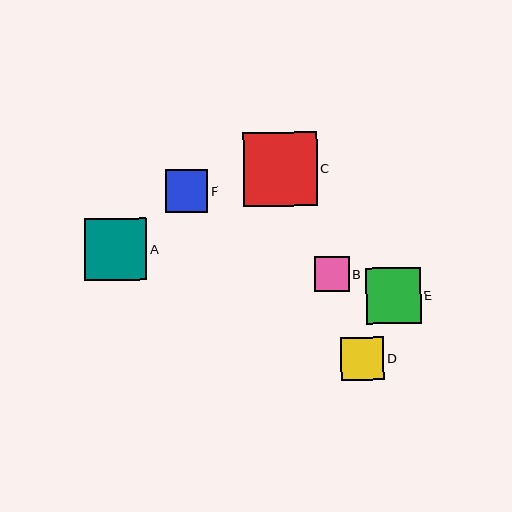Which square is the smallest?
Square B is the smallest with a size of approximately 35 pixels.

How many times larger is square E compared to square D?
Square E is approximately 1.3 times the size of square D.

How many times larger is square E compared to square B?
Square E is approximately 1.6 times the size of square B.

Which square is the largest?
Square C is the largest with a size of approximately 74 pixels.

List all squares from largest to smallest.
From largest to smallest: C, A, E, D, F, B.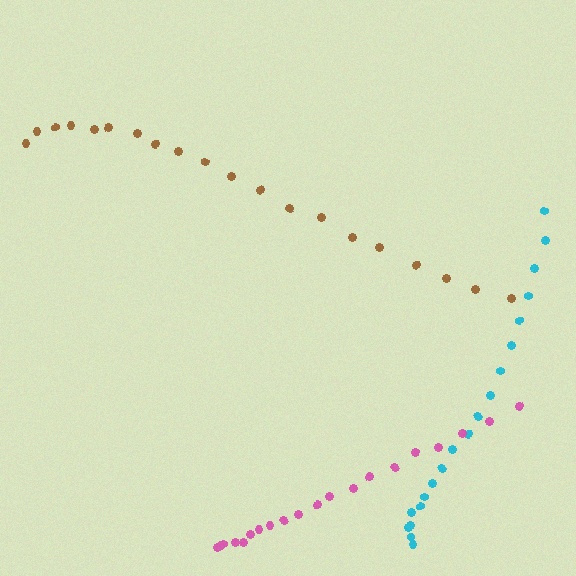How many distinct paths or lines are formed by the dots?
There are 3 distinct paths.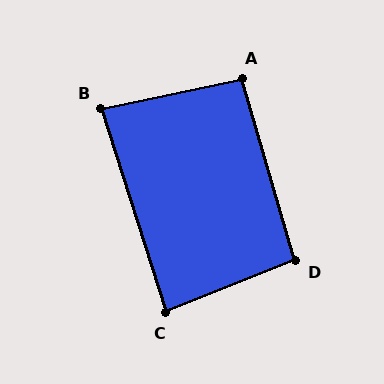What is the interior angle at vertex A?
Approximately 94 degrees (approximately right).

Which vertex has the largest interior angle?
D, at approximately 96 degrees.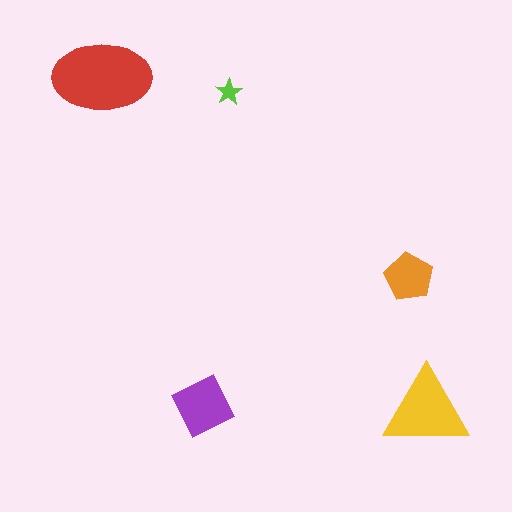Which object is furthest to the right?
The yellow triangle is rightmost.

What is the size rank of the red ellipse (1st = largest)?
1st.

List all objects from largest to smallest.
The red ellipse, the yellow triangle, the purple square, the orange pentagon, the lime star.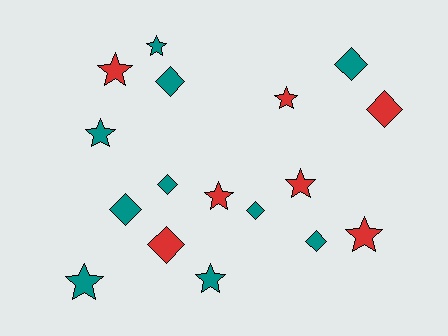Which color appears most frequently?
Teal, with 10 objects.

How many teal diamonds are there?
There are 6 teal diamonds.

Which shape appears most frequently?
Star, with 9 objects.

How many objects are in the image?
There are 17 objects.